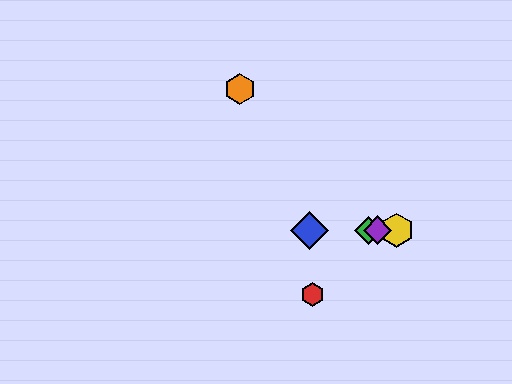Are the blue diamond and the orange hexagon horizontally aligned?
No, the blue diamond is at y≈230 and the orange hexagon is at y≈89.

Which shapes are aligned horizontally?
The blue diamond, the green diamond, the yellow hexagon, the purple diamond are aligned horizontally.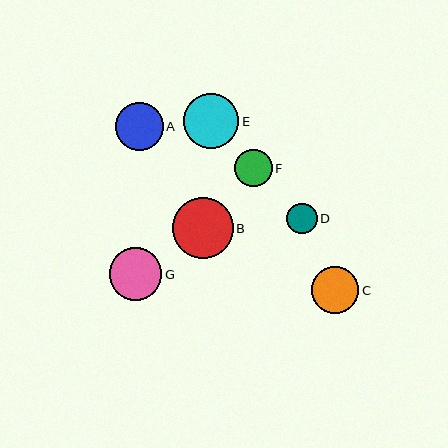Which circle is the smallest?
Circle D is the smallest with a size of approximately 30 pixels.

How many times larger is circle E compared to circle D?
Circle E is approximately 1.8 times the size of circle D.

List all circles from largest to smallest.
From largest to smallest: B, E, G, A, C, F, D.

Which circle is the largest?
Circle B is the largest with a size of approximately 61 pixels.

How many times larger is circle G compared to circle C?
Circle G is approximately 1.1 times the size of circle C.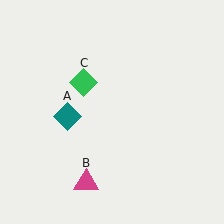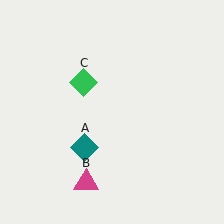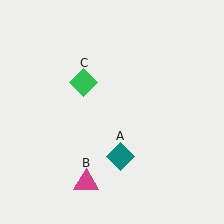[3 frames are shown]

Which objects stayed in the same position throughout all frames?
Magenta triangle (object B) and green diamond (object C) remained stationary.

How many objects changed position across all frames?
1 object changed position: teal diamond (object A).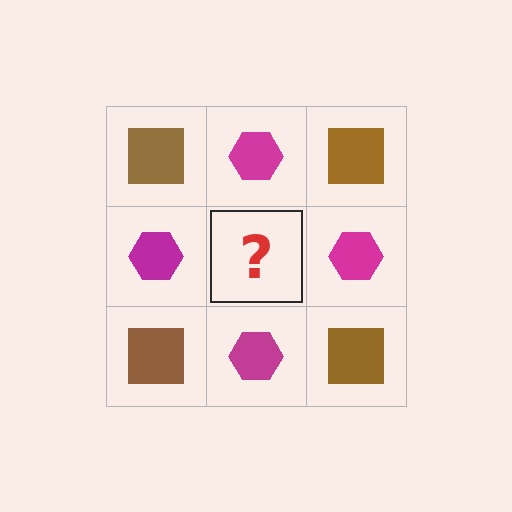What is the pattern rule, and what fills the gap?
The rule is that it alternates brown square and magenta hexagon in a checkerboard pattern. The gap should be filled with a brown square.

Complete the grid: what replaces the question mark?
The question mark should be replaced with a brown square.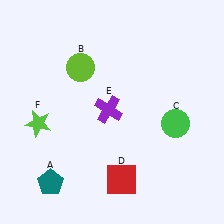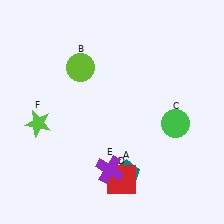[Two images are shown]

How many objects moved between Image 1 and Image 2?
2 objects moved between the two images.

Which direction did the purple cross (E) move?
The purple cross (E) moved down.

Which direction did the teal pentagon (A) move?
The teal pentagon (A) moved right.